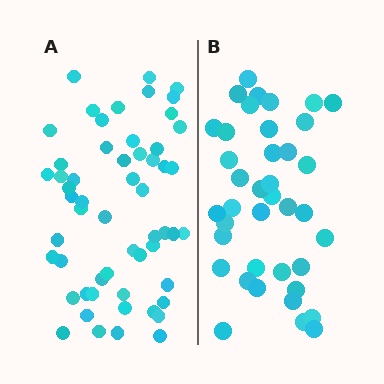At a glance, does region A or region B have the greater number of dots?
Region A (the left region) has more dots.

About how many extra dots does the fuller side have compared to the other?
Region A has approximately 15 more dots than region B.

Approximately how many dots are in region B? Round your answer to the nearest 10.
About 40 dots. (The exact count is 39, which rounds to 40.)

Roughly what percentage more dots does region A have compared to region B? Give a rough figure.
About 45% more.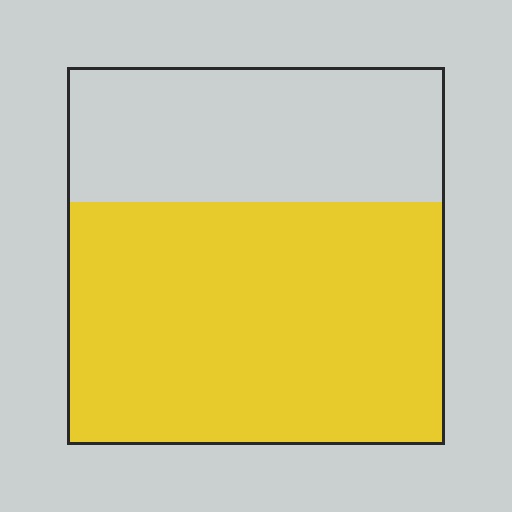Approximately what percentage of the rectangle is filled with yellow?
Approximately 65%.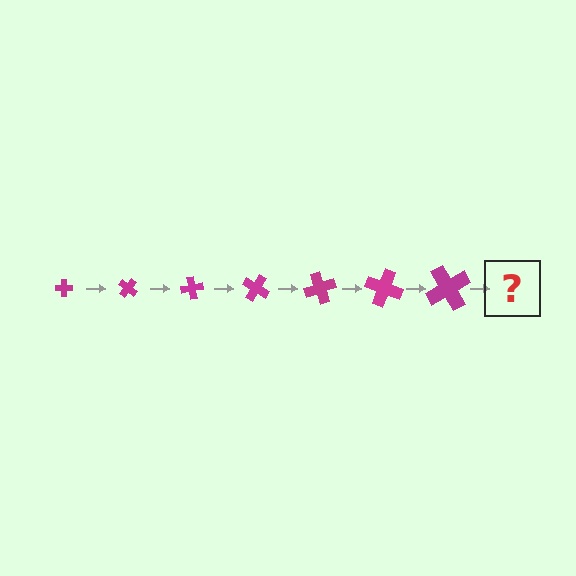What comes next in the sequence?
The next element should be a cross, larger than the previous one and rotated 280 degrees from the start.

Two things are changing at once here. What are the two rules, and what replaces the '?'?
The two rules are that the cross grows larger each step and it rotates 40 degrees each step. The '?' should be a cross, larger than the previous one and rotated 280 degrees from the start.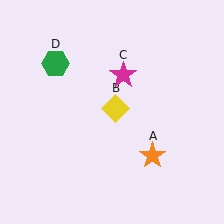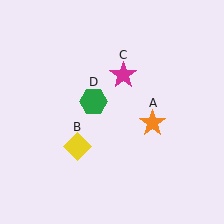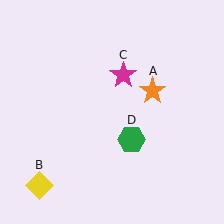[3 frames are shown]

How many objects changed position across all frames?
3 objects changed position: orange star (object A), yellow diamond (object B), green hexagon (object D).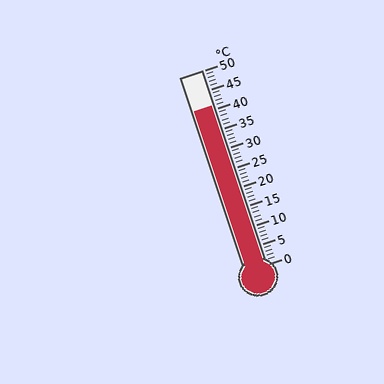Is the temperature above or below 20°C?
The temperature is above 20°C.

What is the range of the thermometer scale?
The thermometer scale ranges from 0°C to 50°C.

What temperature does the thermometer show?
The thermometer shows approximately 41°C.